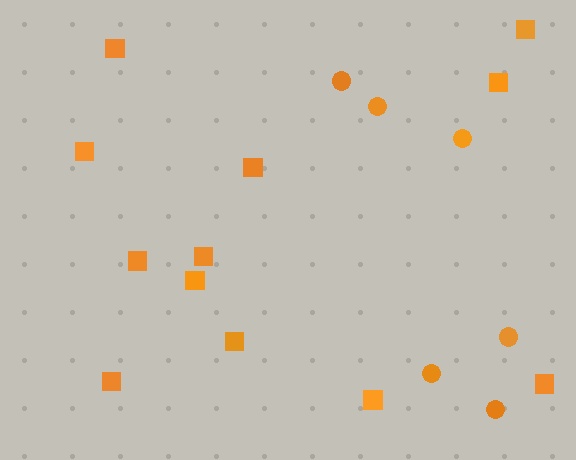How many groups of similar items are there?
There are 2 groups: one group of squares (12) and one group of circles (6).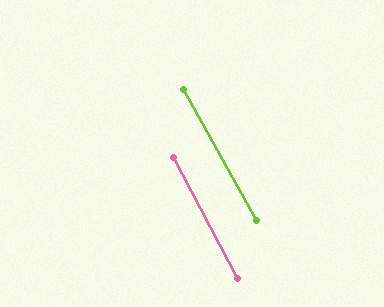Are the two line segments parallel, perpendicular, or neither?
Parallel — their directions differ by only 1.3°.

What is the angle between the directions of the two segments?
Approximately 1 degree.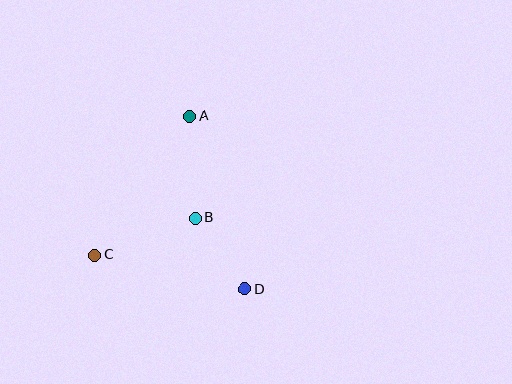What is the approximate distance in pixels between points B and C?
The distance between B and C is approximately 107 pixels.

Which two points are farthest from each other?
Points A and D are farthest from each other.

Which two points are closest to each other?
Points B and D are closest to each other.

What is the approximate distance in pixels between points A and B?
The distance between A and B is approximately 102 pixels.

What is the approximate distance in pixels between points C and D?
The distance between C and D is approximately 154 pixels.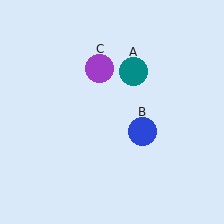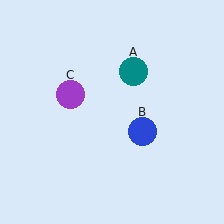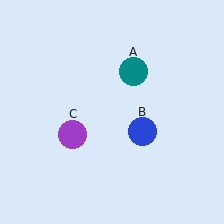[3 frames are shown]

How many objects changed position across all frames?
1 object changed position: purple circle (object C).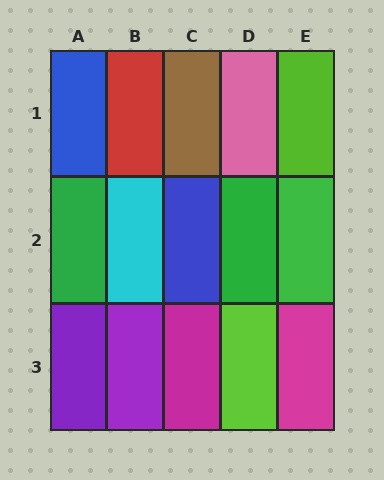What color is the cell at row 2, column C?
Blue.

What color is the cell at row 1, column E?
Lime.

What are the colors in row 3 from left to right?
Purple, purple, magenta, lime, magenta.